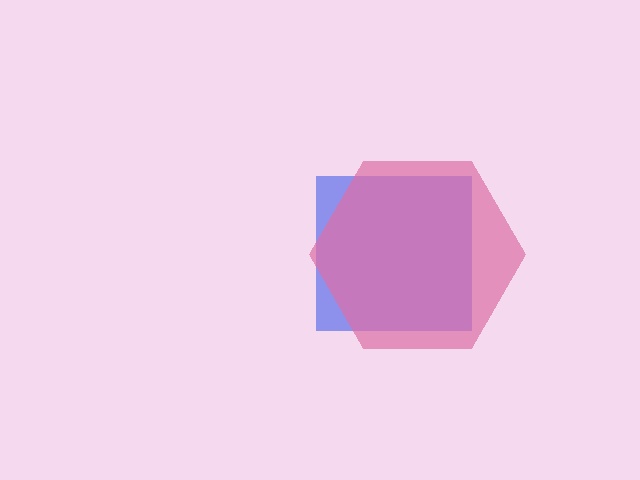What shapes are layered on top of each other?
The layered shapes are: a blue square, a pink hexagon.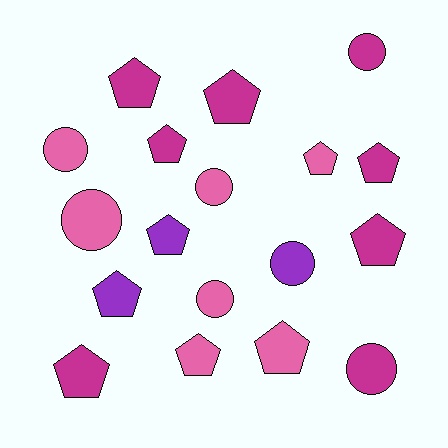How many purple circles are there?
There is 1 purple circle.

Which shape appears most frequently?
Pentagon, with 11 objects.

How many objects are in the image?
There are 18 objects.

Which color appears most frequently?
Magenta, with 8 objects.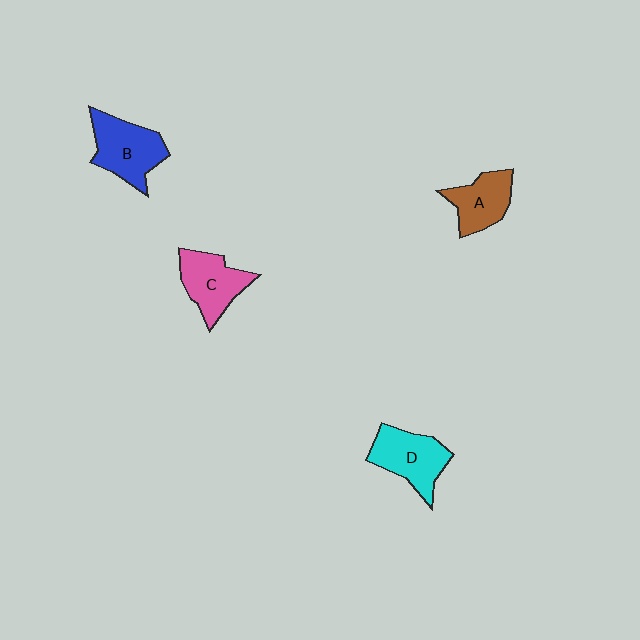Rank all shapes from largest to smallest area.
From largest to smallest: B (blue), D (cyan), C (pink), A (brown).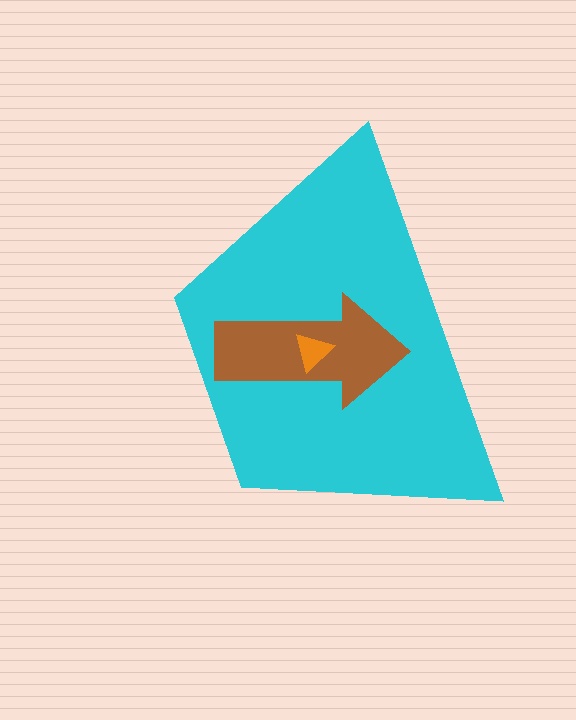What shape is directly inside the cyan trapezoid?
The brown arrow.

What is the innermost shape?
The orange triangle.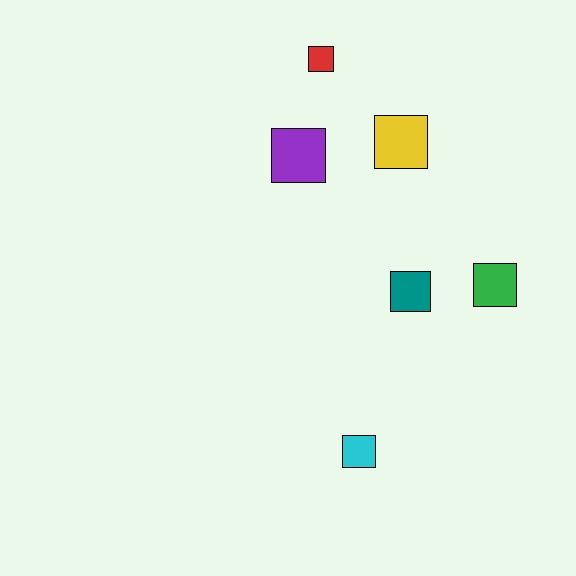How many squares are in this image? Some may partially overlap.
There are 6 squares.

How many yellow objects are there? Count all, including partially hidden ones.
There is 1 yellow object.